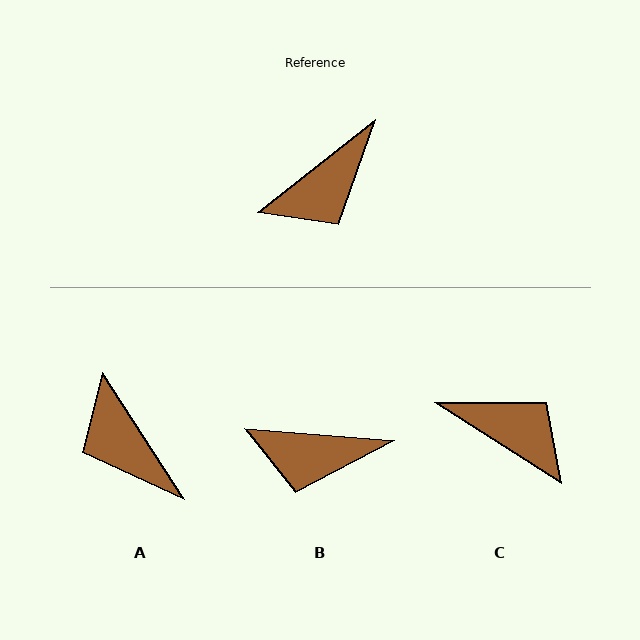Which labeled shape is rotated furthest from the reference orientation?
C, about 109 degrees away.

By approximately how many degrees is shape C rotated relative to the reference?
Approximately 109 degrees counter-clockwise.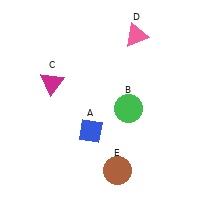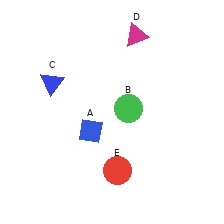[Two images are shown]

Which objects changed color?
C changed from magenta to blue. D changed from pink to magenta. E changed from brown to red.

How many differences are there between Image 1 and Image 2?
There are 3 differences between the two images.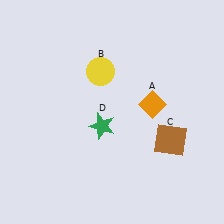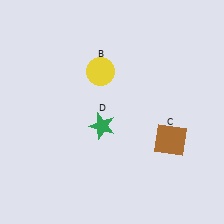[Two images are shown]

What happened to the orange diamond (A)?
The orange diamond (A) was removed in Image 2. It was in the top-right area of Image 1.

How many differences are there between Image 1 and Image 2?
There is 1 difference between the two images.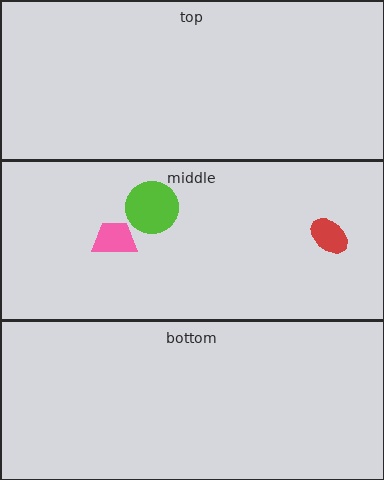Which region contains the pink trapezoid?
The middle region.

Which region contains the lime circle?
The middle region.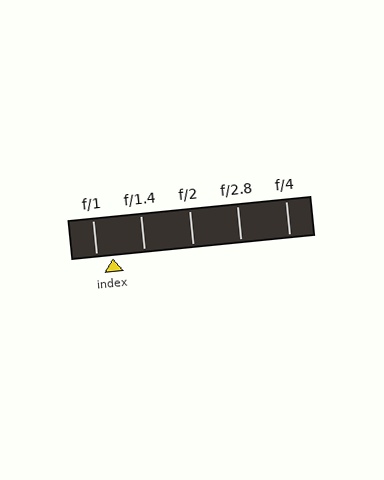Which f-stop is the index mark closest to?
The index mark is closest to f/1.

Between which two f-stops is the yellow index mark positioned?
The index mark is between f/1 and f/1.4.